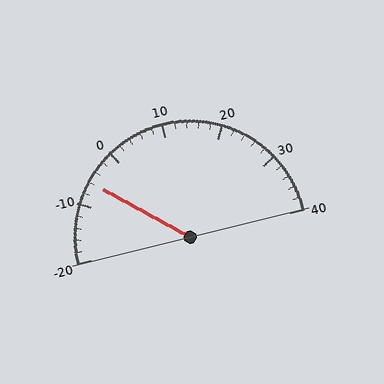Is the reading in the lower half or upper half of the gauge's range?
The reading is in the lower half of the range (-20 to 40).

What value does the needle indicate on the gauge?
The needle indicates approximately -6.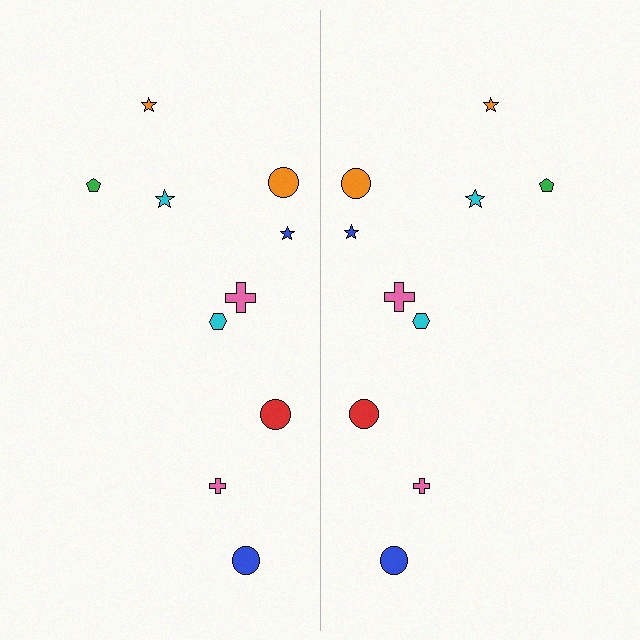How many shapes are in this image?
There are 20 shapes in this image.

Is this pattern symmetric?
Yes, this pattern has bilateral (reflection) symmetry.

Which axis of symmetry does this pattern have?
The pattern has a vertical axis of symmetry running through the center of the image.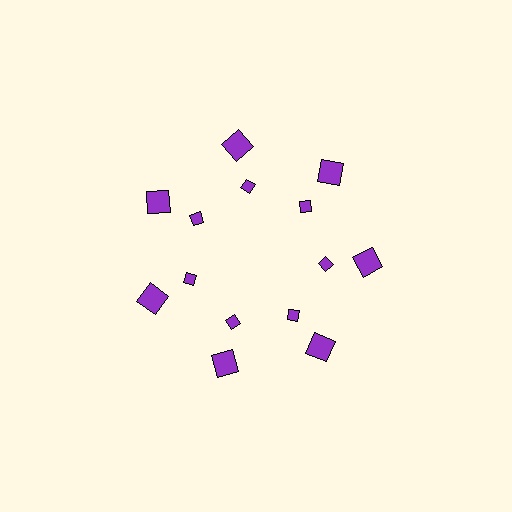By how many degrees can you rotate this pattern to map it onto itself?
The pattern maps onto itself every 51 degrees of rotation.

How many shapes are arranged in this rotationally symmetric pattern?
There are 14 shapes, arranged in 7 groups of 2.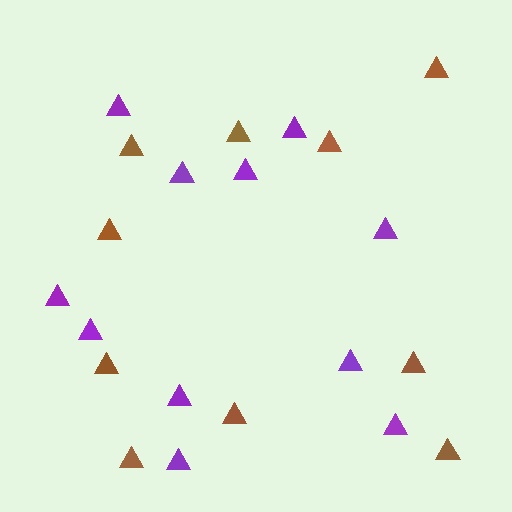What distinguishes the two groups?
There are 2 groups: one group of purple triangles (11) and one group of brown triangles (10).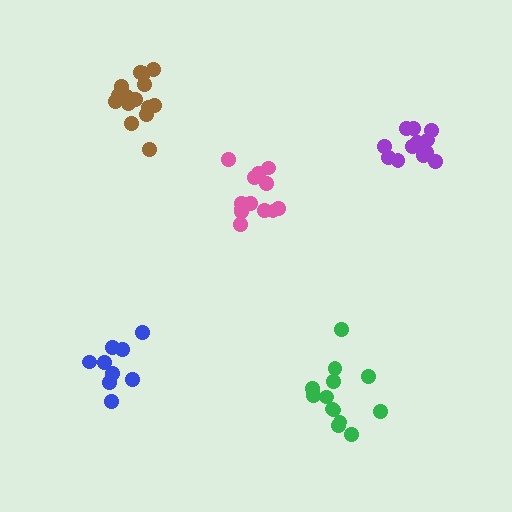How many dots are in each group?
Group 1: 14 dots, Group 2: 13 dots, Group 3: 15 dots, Group 4: 9 dots, Group 5: 12 dots (63 total).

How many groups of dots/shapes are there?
There are 5 groups.